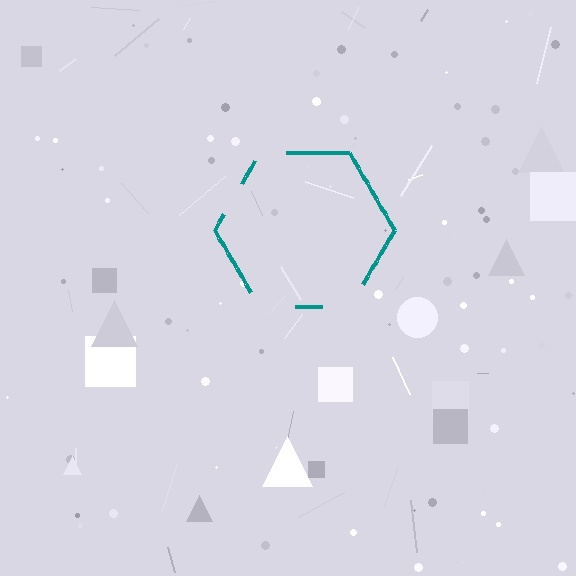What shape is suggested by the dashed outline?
The dashed outline suggests a hexagon.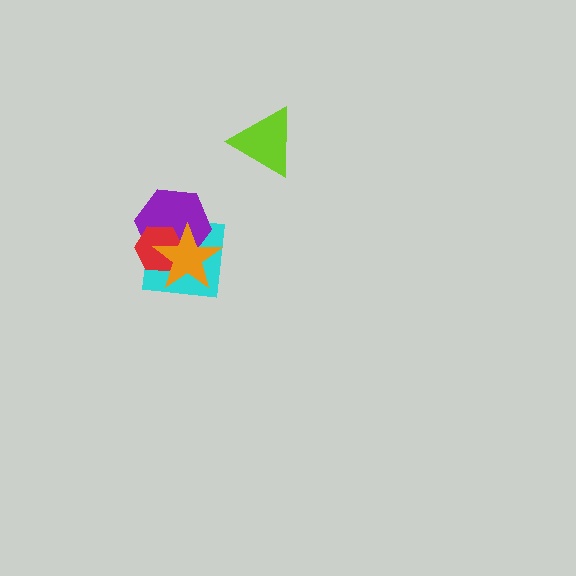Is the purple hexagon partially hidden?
Yes, it is partially covered by another shape.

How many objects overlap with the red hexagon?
3 objects overlap with the red hexagon.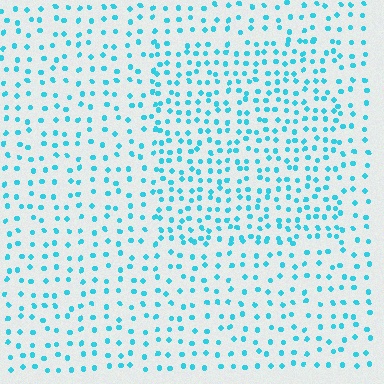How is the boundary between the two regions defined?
The boundary is defined by a change in element density (approximately 1.6x ratio). All elements are the same color, size, and shape.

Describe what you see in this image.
The image contains small cyan elements arranged at two different densities. A rectangle-shaped region is visible where the elements are more densely packed than the surrounding area.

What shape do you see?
I see a rectangle.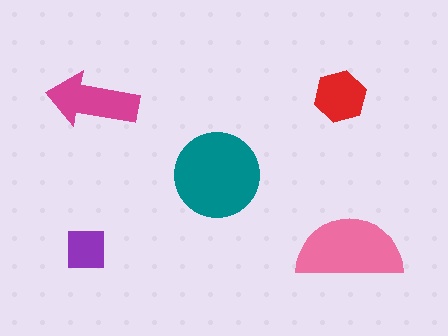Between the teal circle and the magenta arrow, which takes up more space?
The teal circle.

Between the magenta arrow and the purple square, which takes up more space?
The magenta arrow.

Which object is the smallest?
The purple square.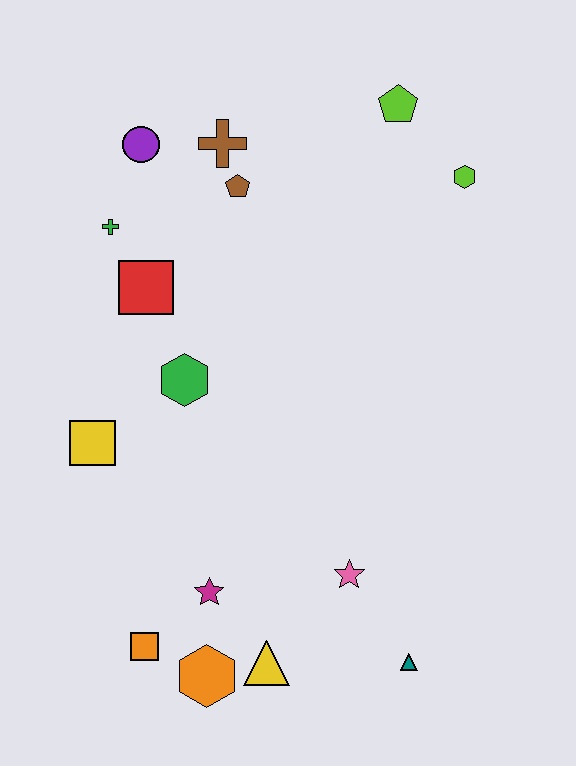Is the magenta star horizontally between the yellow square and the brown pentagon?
Yes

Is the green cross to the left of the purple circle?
Yes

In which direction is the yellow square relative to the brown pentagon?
The yellow square is below the brown pentagon.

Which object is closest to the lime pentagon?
The lime hexagon is closest to the lime pentagon.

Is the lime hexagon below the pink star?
No